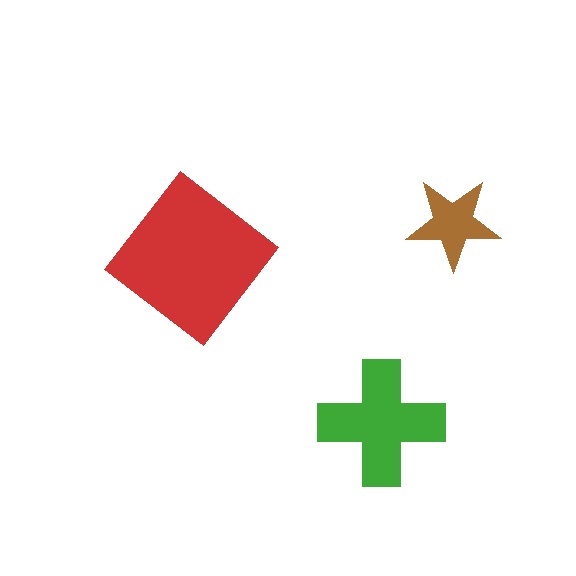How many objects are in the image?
There are 3 objects in the image.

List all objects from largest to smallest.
The red diamond, the green cross, the brown star.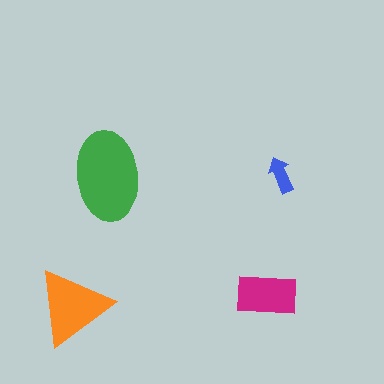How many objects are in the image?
There are 4 objects in the image.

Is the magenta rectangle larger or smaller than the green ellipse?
Smaller.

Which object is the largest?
The green ellipse.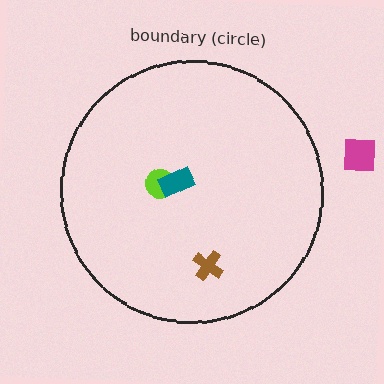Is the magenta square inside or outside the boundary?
Outside.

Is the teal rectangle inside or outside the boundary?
Inside.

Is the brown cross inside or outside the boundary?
Inside.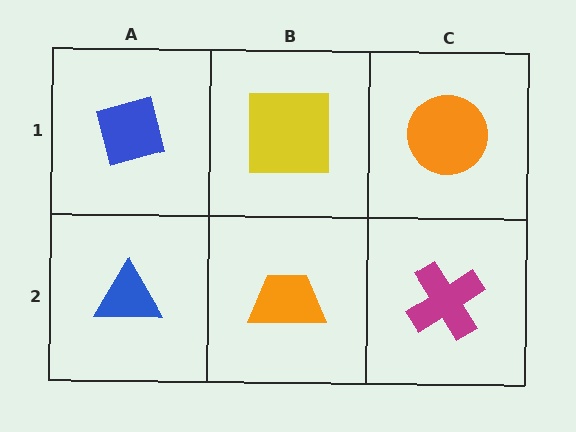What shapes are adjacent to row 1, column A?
A blue triangle (row 2, column A), a yellow square (row 1, column B).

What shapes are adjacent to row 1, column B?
An orange trapezoid (row 2, column B), a blue square (row 1, column A), an orange circle (row 1, column C).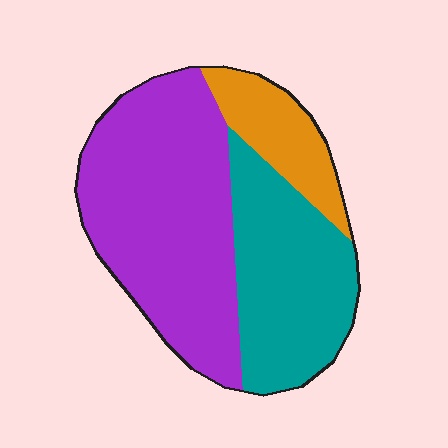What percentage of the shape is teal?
Teal takes up about one third (1/3) of the shape.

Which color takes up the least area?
Orange, at roughly 15%.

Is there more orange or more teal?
Teal.